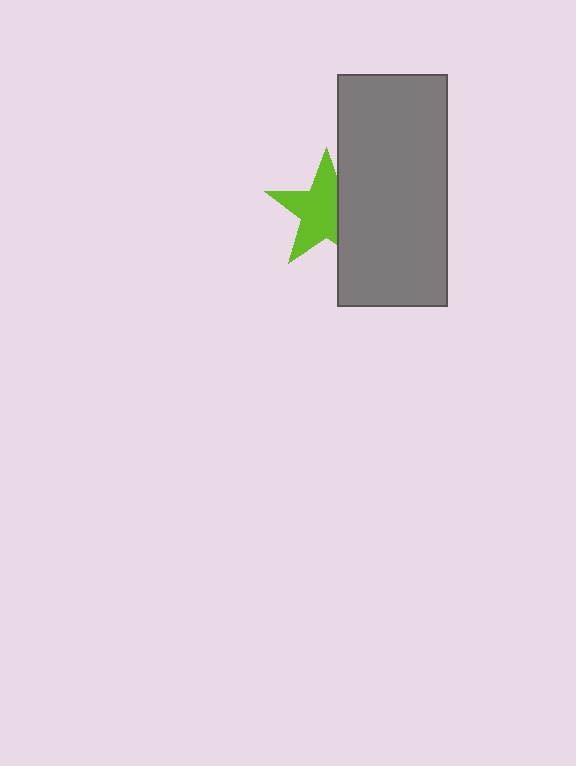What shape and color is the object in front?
The object in front is a gray rectangle.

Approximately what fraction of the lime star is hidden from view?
Roughly 32% of the lime star is hidden behind the gray rectangle.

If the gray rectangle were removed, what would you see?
You would see the complete lime star.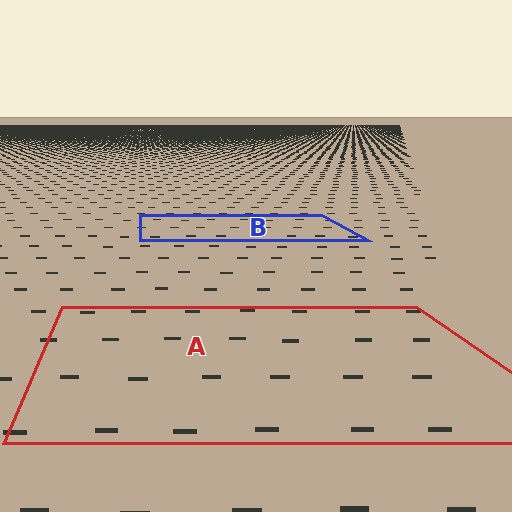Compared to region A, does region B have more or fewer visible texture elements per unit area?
Region B has more texture elements per unit area — they are packed more densely because it is farther away.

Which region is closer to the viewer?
Region A is closer. The texture elements there are larger and more spread out.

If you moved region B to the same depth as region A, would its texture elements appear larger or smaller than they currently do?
They would appear larger. At a closer depth, the same texture elements are projected at a bigger on-screen size.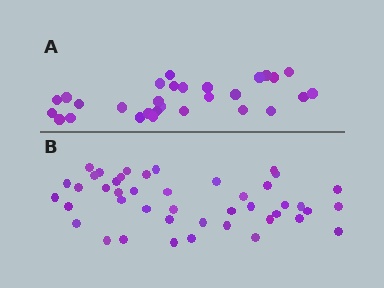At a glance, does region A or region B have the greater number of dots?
Region B (the bottom region) has more dots.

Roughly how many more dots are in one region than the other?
Region B has approximately 15 more dots than region A.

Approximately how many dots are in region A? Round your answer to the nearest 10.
About 30 dots. (The exact count is 29, which rounds to 30.)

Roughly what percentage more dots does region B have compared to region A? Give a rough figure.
About 50% more.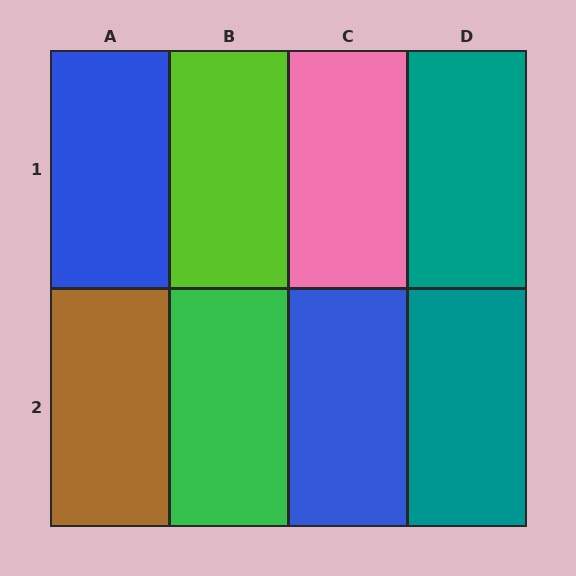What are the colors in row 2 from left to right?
Brown, green, blue, teal.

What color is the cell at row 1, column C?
Pink.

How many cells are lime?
1 cell is lime.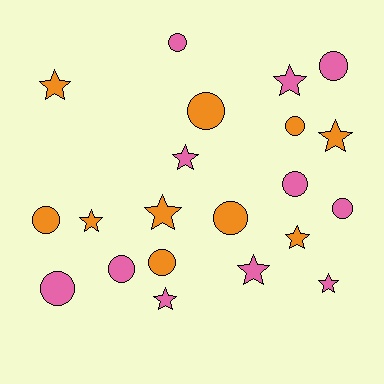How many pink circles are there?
There are 6 pink circles.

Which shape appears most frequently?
Circle, with 11 objects.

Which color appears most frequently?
Pink, with 11 objects.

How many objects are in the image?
There are 21 objects.